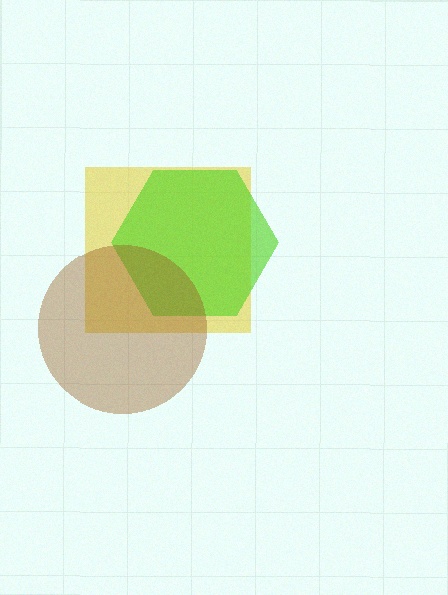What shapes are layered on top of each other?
The layered shapes are: a yellow square, a lime hexagon, a brown circle.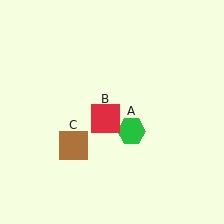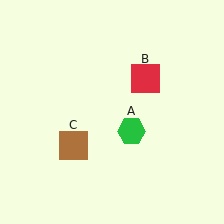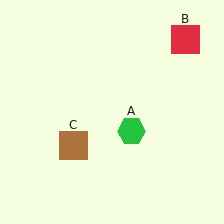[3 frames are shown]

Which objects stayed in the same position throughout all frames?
Green hexagon (object A) and brown square (object C) remained stationary.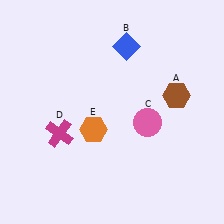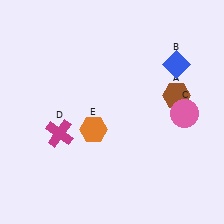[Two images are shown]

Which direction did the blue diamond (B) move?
The blue diamond (B) moved right.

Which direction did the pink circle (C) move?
The pink circle (C) moved right.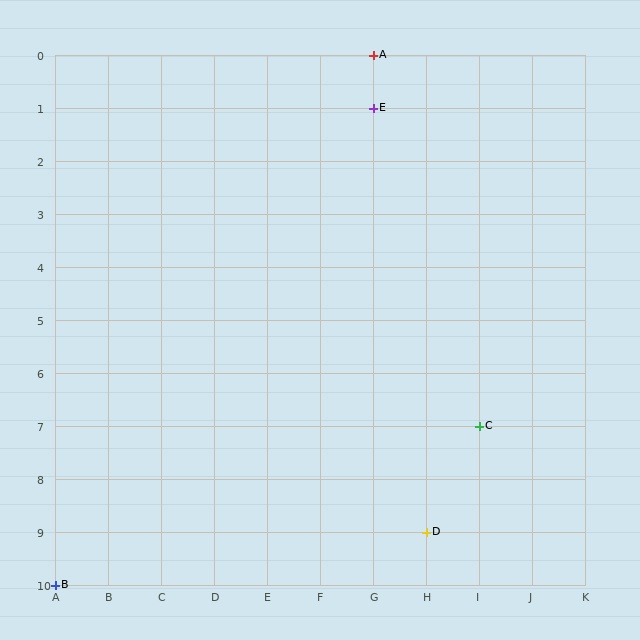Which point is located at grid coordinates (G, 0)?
Point A is at (G, 0).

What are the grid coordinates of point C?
Point C is at grid coordinates (I, 7).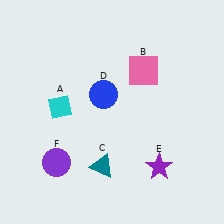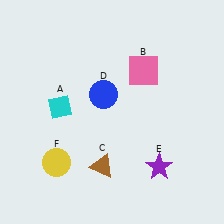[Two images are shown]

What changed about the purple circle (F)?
In Image 1, F is purple. In Image 2, it changed to yellow.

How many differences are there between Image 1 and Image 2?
There are 2 differences between the two images.